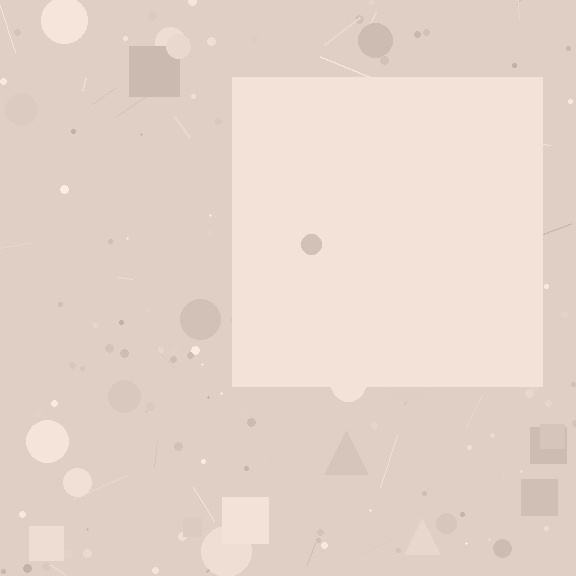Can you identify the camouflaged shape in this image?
The camouflaged shape is a square.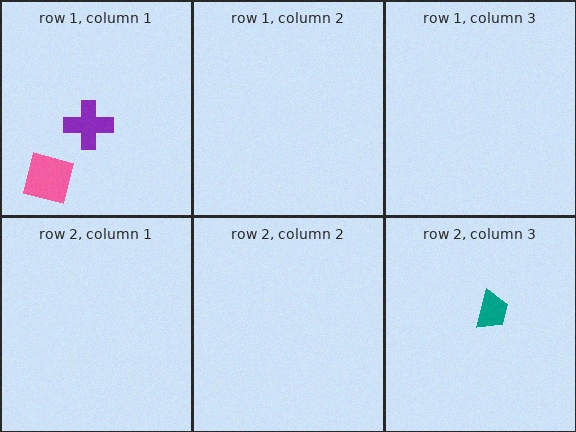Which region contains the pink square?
The row 1, column 1 region.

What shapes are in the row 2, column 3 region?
The teal trapezoid.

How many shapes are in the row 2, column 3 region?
1.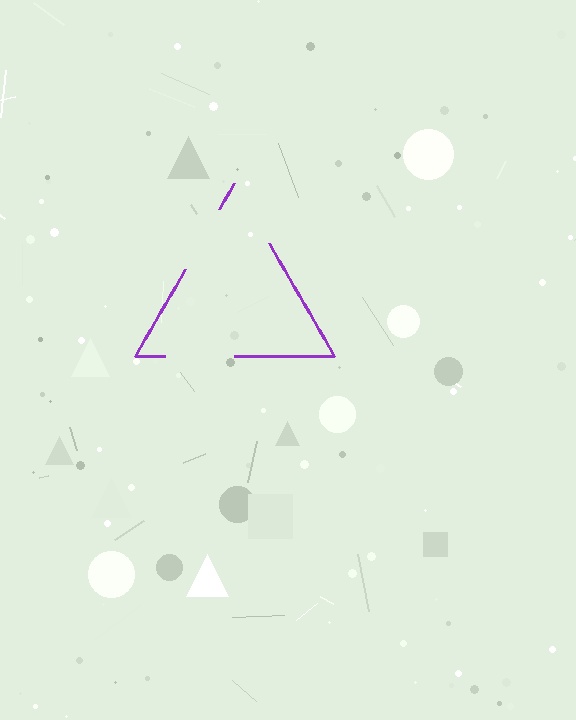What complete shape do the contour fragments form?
The contour fragments form a triangle.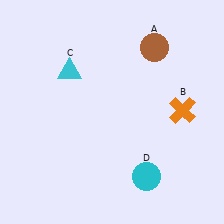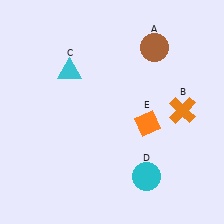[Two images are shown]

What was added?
An orange diamond (E) was added in Image 2.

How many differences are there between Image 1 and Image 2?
There is 1 difference between the two images.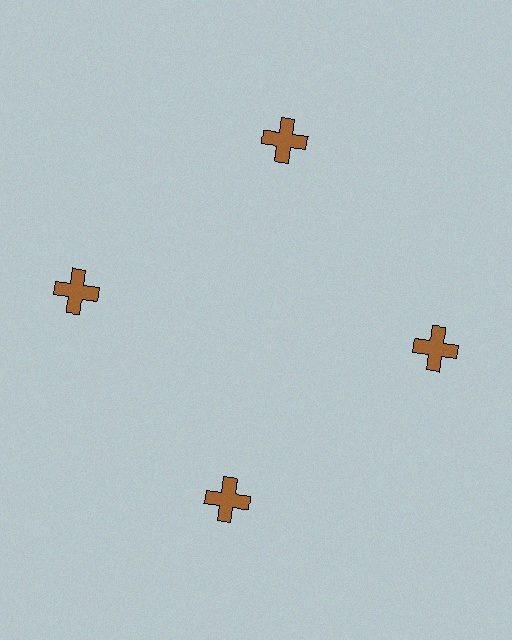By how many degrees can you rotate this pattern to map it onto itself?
The pattern maps onto itself every 90 degrees of rotation.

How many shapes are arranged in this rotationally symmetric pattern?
There are 4 shapes, arranged in 4 groups of 1.